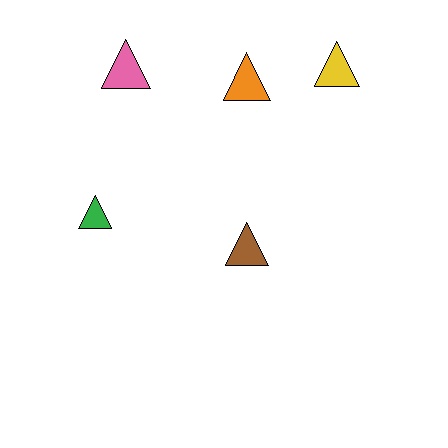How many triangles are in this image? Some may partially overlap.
There are 5 triangles.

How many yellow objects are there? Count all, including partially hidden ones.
There is 1 yellow object.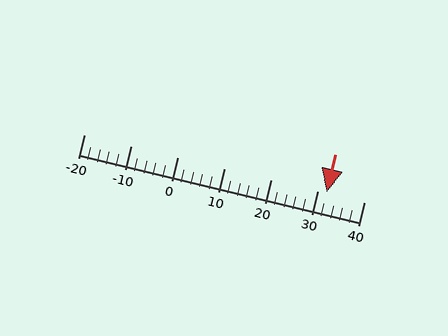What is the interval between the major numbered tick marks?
The major tick marks are spaced 10 units apart.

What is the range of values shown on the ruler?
The ruler shows values from -20 to 40.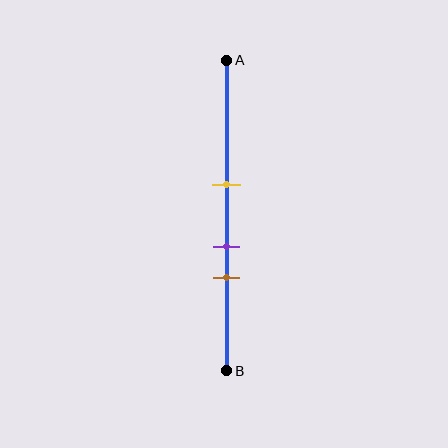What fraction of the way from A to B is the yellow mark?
The yellow mark is approximately 40% (0.4) of the way from A to B.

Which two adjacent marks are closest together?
The purple and brown marks are the closest adjacent pair.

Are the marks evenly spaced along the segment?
Yes, the marks are approximately evenly spaced.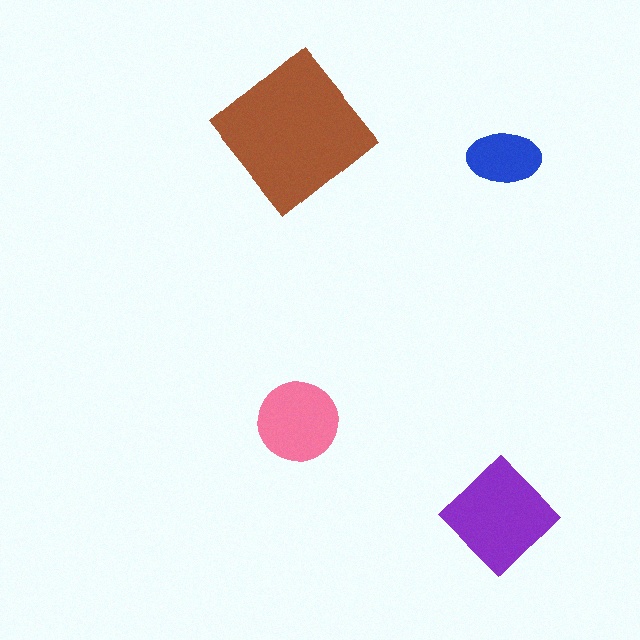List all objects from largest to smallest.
The brown diamond, the purple diamond, the pink circle, the blue ellipse.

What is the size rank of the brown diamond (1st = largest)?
1st.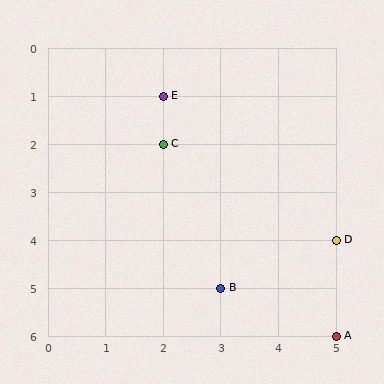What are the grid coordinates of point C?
Point C is at grid coordinates (2, 2).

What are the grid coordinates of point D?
Point D is at grid coordinates (5, 4).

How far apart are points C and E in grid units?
Points C and E are 1 row apart.